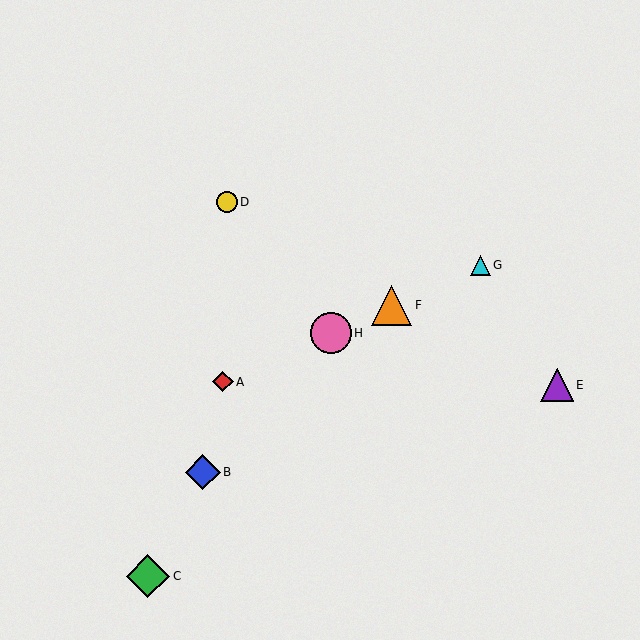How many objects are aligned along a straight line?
4 objects (A, F, G, H) are aligned along a straight line.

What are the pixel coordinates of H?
Object H is at (331, 333).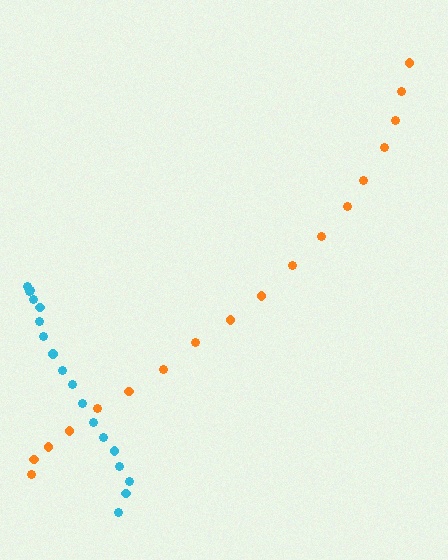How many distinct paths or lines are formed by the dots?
There are 2 distinct paths.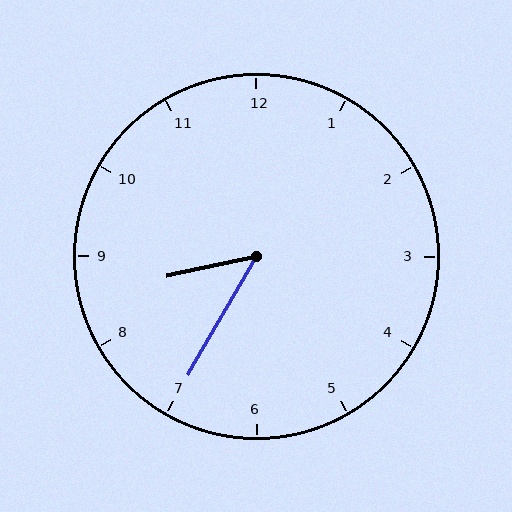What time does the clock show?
8:35.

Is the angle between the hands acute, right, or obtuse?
It is acute.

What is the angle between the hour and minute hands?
Approximately 48 degrees.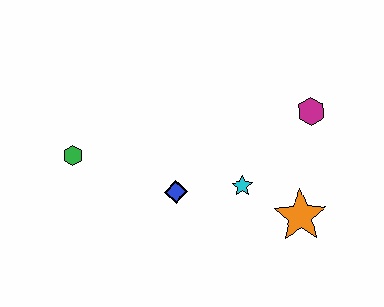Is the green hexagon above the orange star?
Yes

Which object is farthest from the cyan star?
The green hexagon is farthest from the cyan star.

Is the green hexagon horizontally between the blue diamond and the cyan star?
No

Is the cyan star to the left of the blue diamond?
No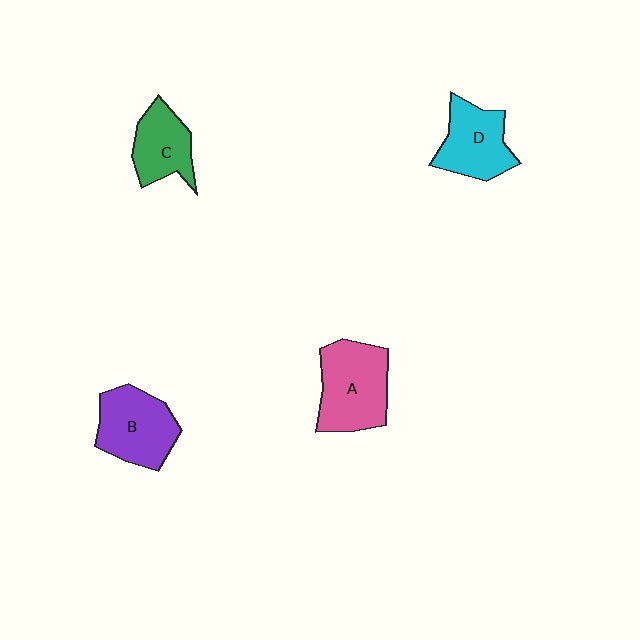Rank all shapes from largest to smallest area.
From largest to smallest: A (pink), B (purple), D (cyan), C (green).